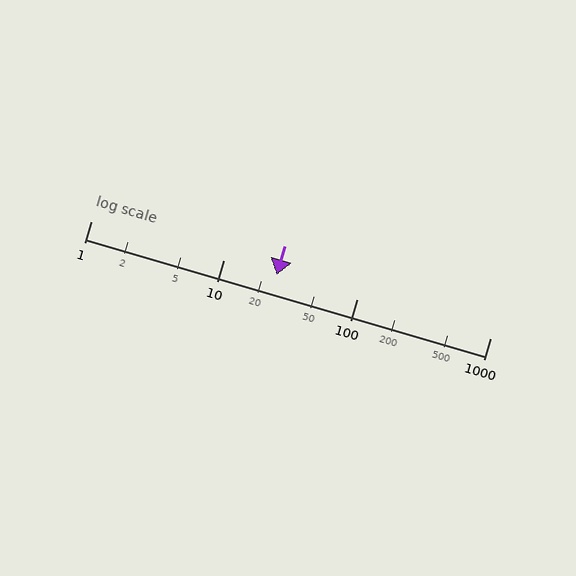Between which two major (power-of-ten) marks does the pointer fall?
The pointer is between 10 and 100.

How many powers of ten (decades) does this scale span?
The scale spans 3 decades, from 1 to 1000.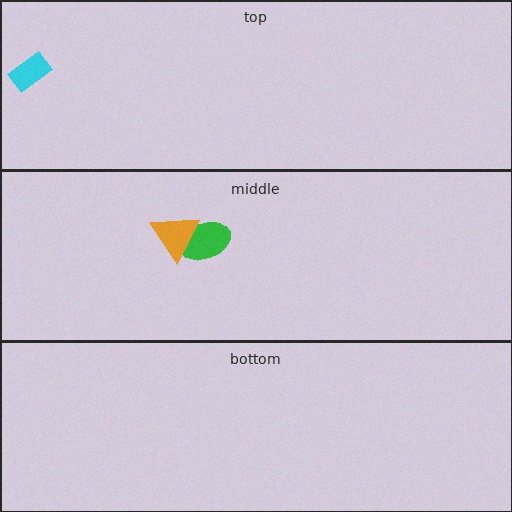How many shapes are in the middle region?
2.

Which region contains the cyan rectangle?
The top region.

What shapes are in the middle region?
The green ellipse, the orange triangle.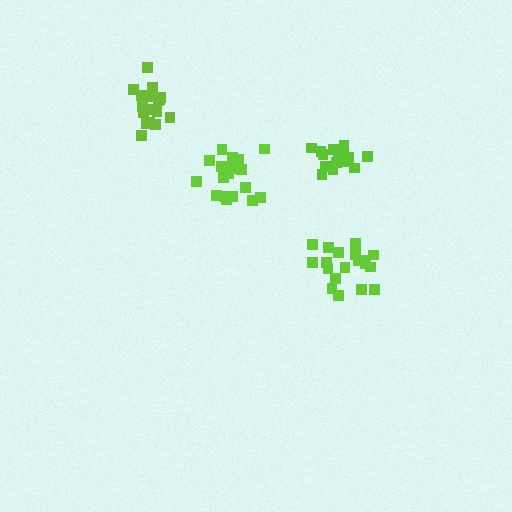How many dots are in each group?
Group 1: 18 dots, Group 2: 16 dots, Group 3: 18 dots, Group 4: 19 dots (71 total).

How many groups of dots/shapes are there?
There are 4 groups.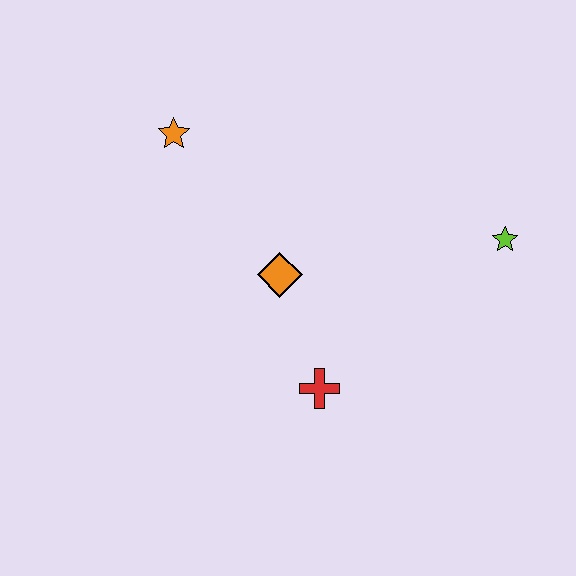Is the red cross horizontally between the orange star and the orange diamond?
No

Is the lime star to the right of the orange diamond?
Yes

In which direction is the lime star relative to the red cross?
The lime star is to the right of the red cross.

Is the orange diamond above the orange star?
No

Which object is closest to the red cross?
The orange diamond is closest to the red cross.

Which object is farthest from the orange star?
The lime star is farthest from the orange star.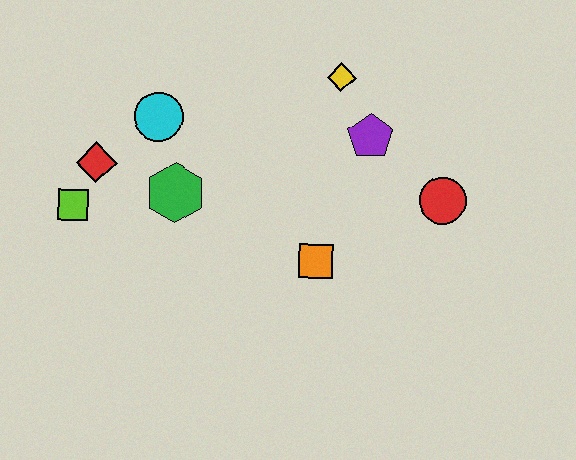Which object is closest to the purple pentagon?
The yellow diamond is closest to the purple pentagon.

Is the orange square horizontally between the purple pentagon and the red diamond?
Yes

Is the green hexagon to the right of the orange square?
No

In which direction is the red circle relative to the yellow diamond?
The red circle is below the yellow diamond.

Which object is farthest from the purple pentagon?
The lime square is farthest from the purple pentagon.